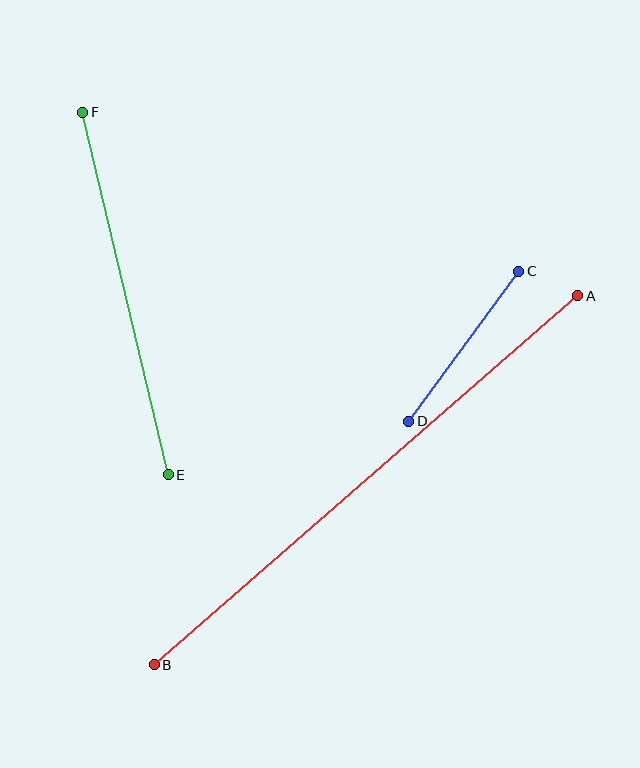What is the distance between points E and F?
The distance is approximately 373 pixels.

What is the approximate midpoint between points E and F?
The midpoint is at approximately (125, 293) pixels.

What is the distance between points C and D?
The distance is approximately 186 pixels.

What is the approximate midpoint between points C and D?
The midpoint is at approximately (464, 346) pixels.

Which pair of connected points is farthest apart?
Points A and B are farthest apart.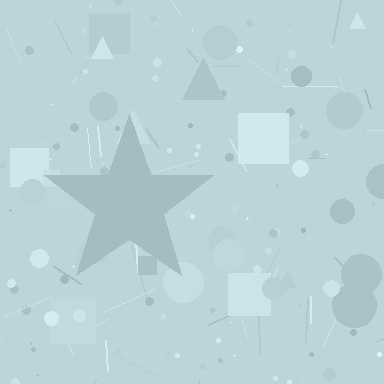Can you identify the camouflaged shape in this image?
The camouflaged shape is a star.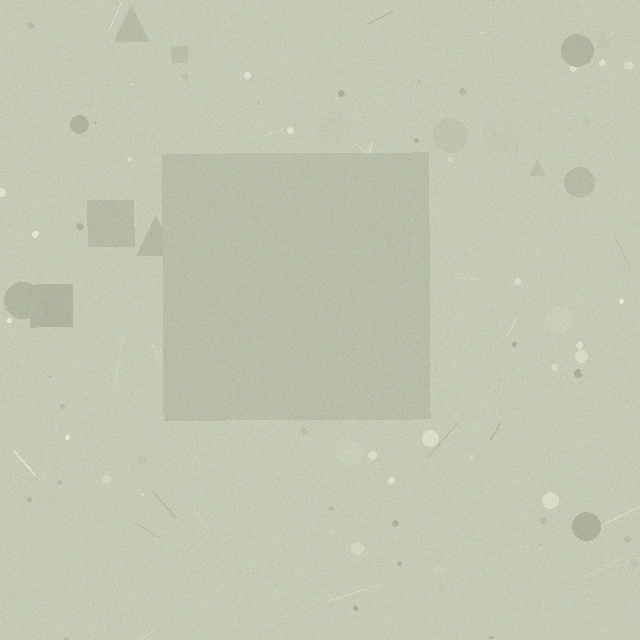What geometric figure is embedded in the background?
A square is embedded in the background.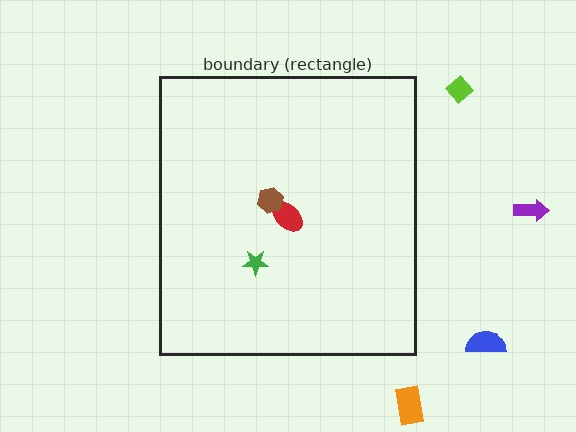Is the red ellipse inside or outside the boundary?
Inside.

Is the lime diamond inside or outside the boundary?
Outside.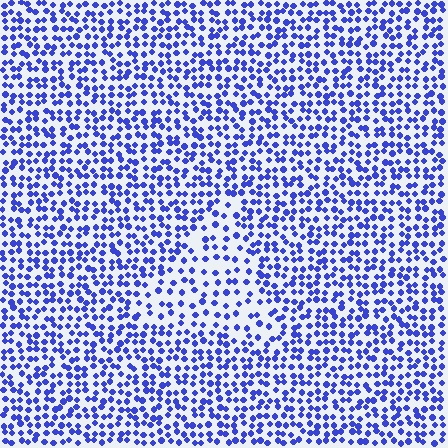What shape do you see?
I see a triangle.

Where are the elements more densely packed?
The elements are more densely packed outside the triangle boundary.